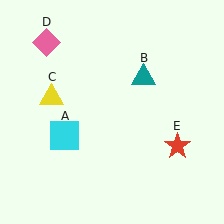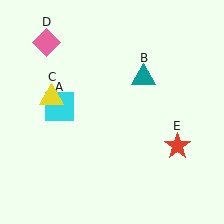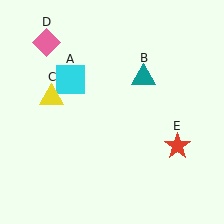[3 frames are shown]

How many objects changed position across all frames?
1 object changed position: cyan square (object A).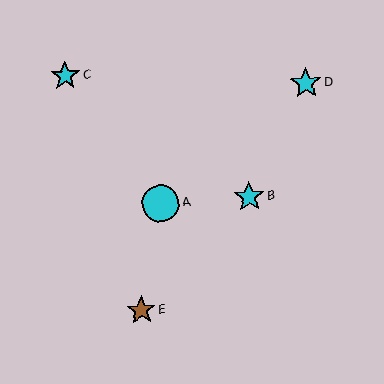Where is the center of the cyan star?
The center of the cyan star is at (306, 83).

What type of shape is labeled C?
Shape C is a cyan star.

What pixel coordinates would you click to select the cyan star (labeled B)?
Click at (249, 197) to select the cyan star B.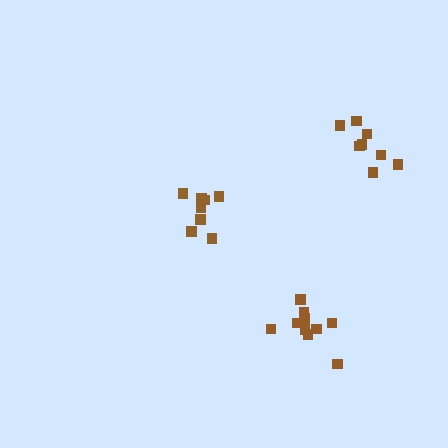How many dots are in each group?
Group 1: 8 dots, Group 2: 8 dots, Group 3: 11 dots (27 total).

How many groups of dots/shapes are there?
There are 3 groups.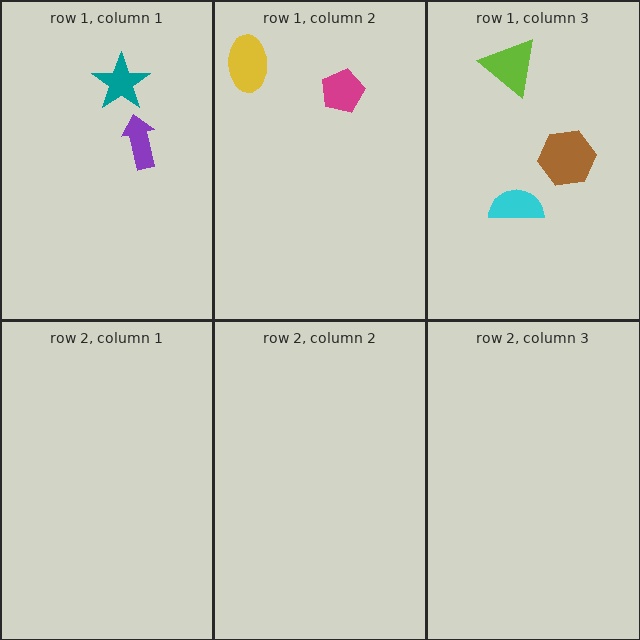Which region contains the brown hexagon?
The row 1, column 3 region.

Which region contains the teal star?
The row 1, column 1 region.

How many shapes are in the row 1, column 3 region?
3.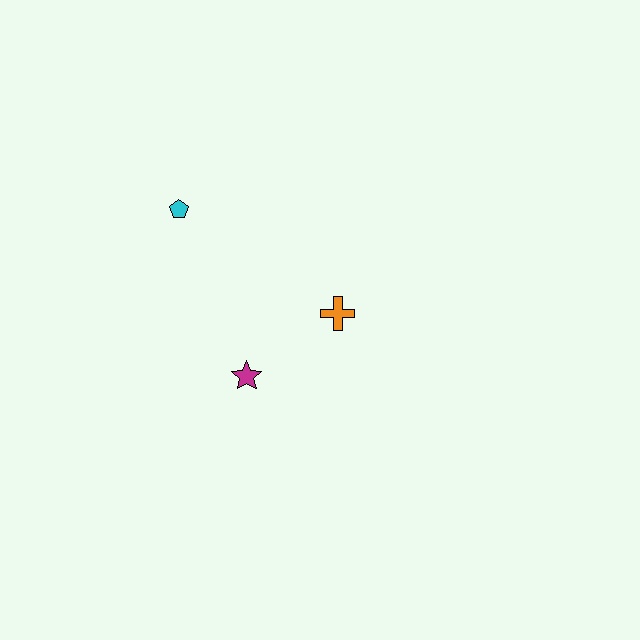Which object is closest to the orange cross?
The magenta star is closest to the orange cross.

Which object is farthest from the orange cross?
The cyan pentagon is farthest from the orange cross.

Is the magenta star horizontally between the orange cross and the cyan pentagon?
Yes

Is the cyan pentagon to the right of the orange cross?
No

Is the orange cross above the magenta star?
Yes